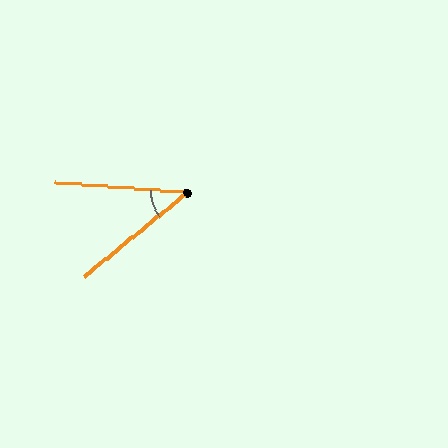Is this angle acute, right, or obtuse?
It is acute.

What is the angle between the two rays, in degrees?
Approximately 43 degrees.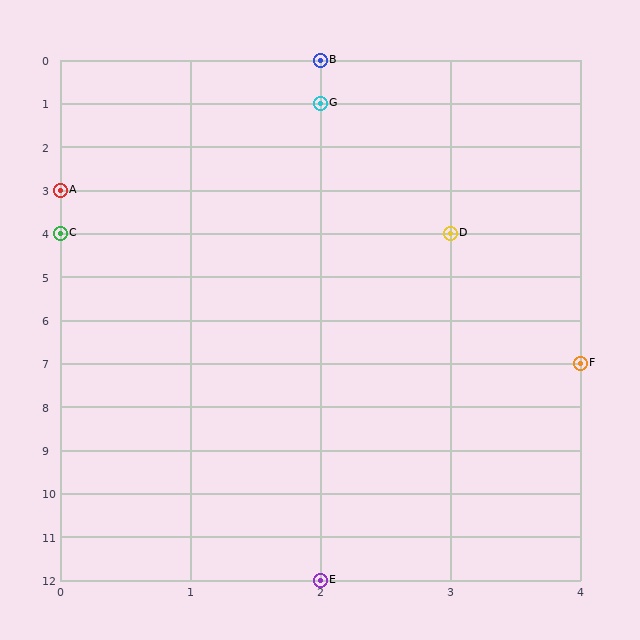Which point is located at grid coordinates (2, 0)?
Point B is at (2, 0).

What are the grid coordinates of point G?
Point G is at grid coordinates (2, 1).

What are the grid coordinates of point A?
Point A is at grid coordinates (0, 3).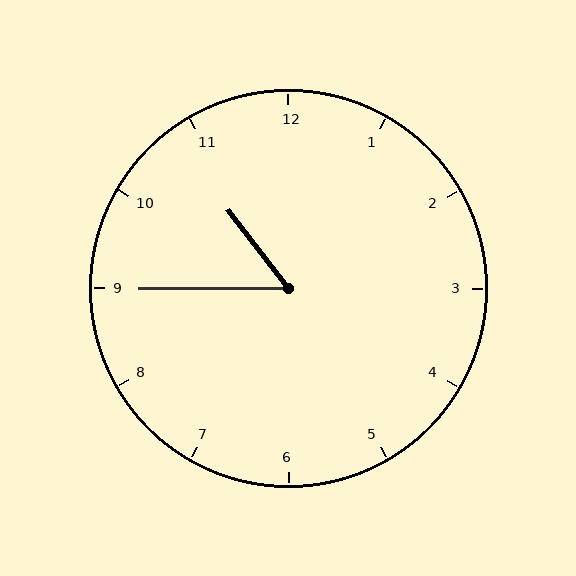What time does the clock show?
10:45.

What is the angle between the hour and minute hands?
Approximately 52 degrees.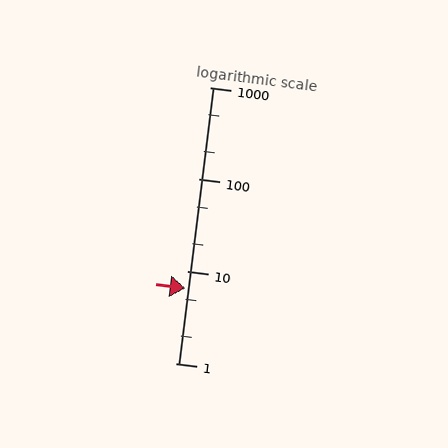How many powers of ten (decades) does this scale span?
The scale spans 3 decades, from 1 to 1000.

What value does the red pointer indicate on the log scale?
The pointer indicates approximately 6.5.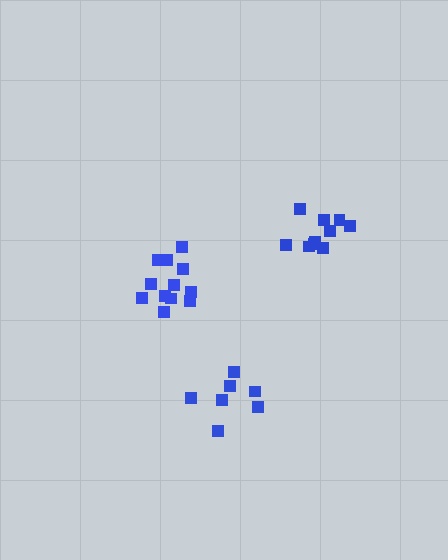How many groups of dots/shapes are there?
There are 3 groups.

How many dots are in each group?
Group 1: 12 dots, Group 2: 10 dots, Group 3: 7 dots (29 total).